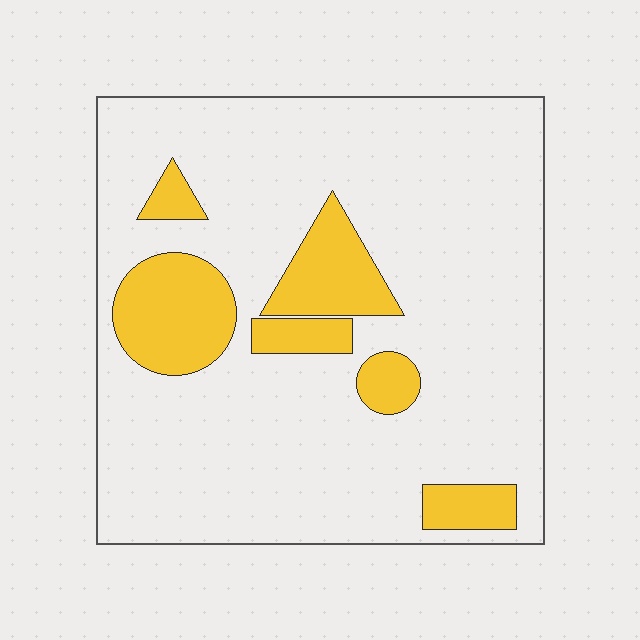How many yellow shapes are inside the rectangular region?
6.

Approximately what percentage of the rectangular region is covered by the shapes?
Approximately 15%.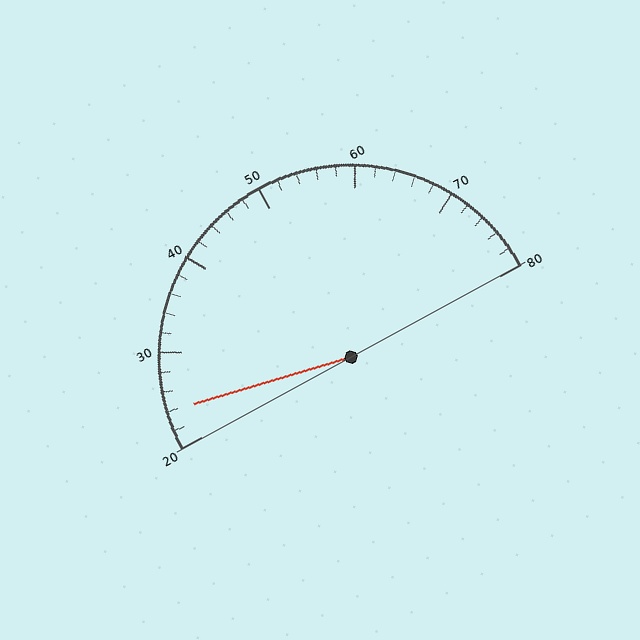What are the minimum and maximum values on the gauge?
The gauge ranges from 20 to 80.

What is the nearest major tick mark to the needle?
The nearest major tick mark is 20.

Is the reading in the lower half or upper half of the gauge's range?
The reading is in the lower half of the range (20 to 80).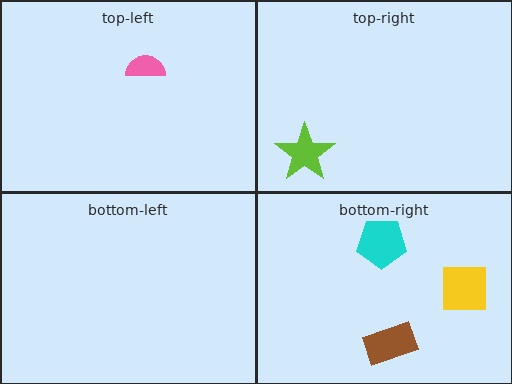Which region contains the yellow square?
The bottom-right region.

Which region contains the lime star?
The top-right region.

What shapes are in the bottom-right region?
The brown rectangle, the cyan pentagon, the yellow square.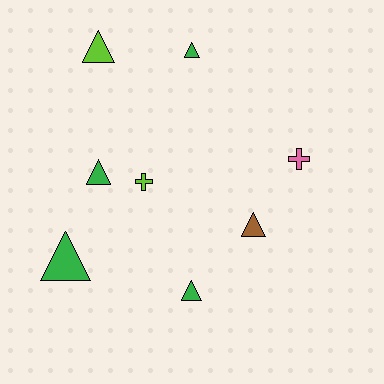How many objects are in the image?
There are 8 objects.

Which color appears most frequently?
Green, with 4 objects.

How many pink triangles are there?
There are no pink triangles.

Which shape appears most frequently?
Triangle, with 6 objects.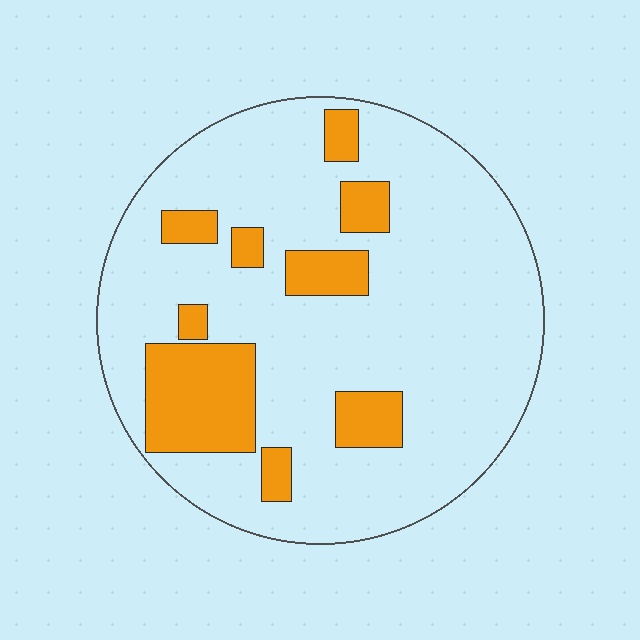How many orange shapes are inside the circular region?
9.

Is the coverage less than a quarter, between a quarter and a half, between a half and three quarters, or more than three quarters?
Less than a quarter.